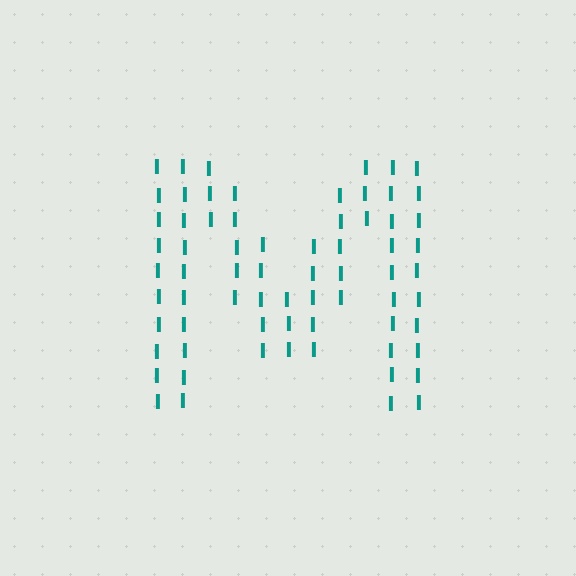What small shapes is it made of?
It is made of small letter I's.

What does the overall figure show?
The overall figure shows the letter M.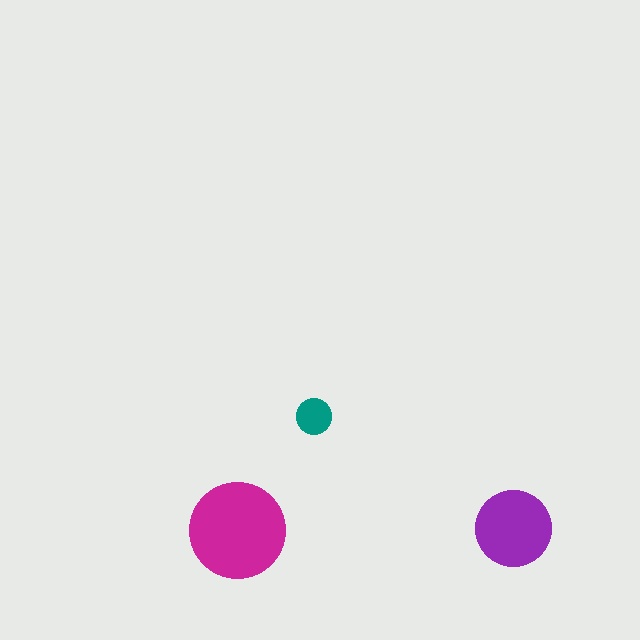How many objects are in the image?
There are 3 objects in the image.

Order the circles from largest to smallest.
the magenta one, the purple one, the teal one.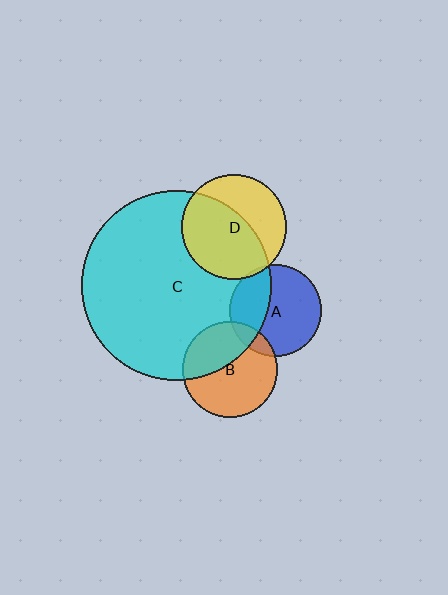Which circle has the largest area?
Circle C (cyan).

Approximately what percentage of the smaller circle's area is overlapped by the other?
Approximately 10%.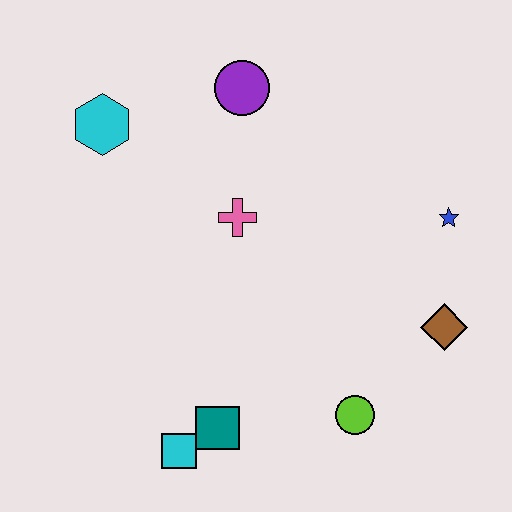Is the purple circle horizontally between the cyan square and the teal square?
No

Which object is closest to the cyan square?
The teal square is closest to the cyan square.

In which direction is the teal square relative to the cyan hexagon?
The teal square is below the cyan hexagon.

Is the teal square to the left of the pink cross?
Yes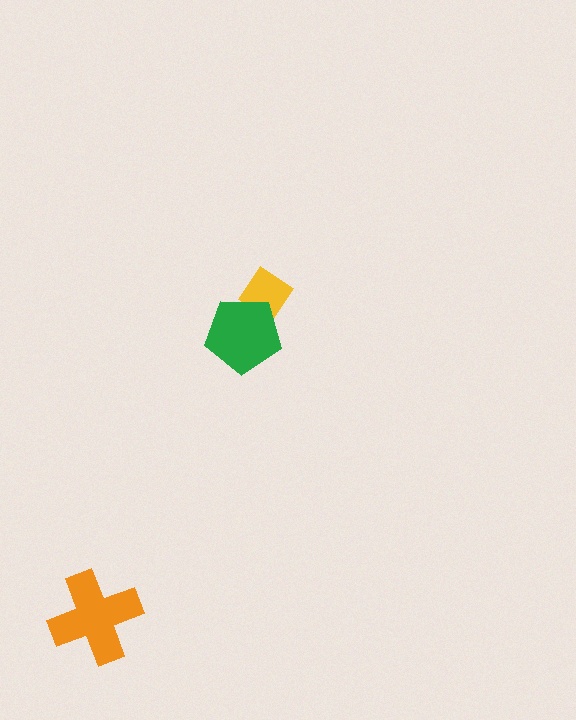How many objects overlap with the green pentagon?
1 object overlaps with the green pentagon.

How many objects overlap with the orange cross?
0 objects overlap with the orange cross.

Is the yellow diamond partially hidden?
Yes, it is partially covered by another shape.